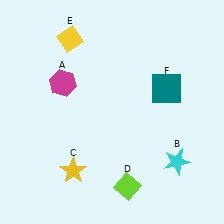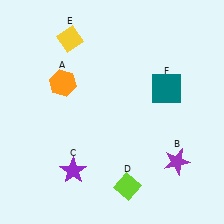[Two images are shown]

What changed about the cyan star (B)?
In Image 1, B is cyan. In Image 2, it changed to purple.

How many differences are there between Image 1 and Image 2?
There are 3 differences between the two images.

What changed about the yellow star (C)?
In Image 1, C is yellow. In Image 2, it changed to purple.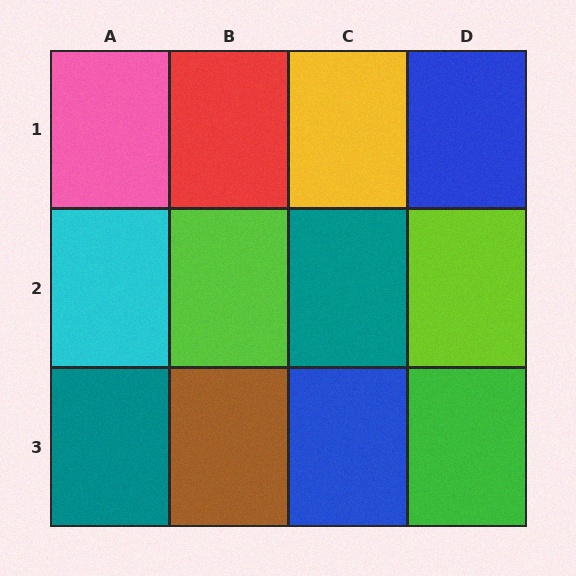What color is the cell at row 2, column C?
Teal.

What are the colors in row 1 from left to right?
Pink, red, yellow, blue.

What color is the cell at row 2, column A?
Cyan.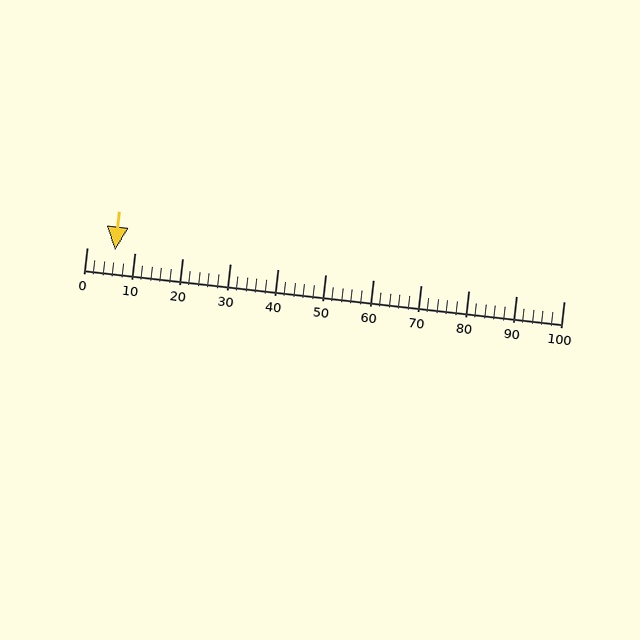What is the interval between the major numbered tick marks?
The major tick marks are spaced 10 units apart.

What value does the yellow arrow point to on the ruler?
The yellow arrow points to approximately 6.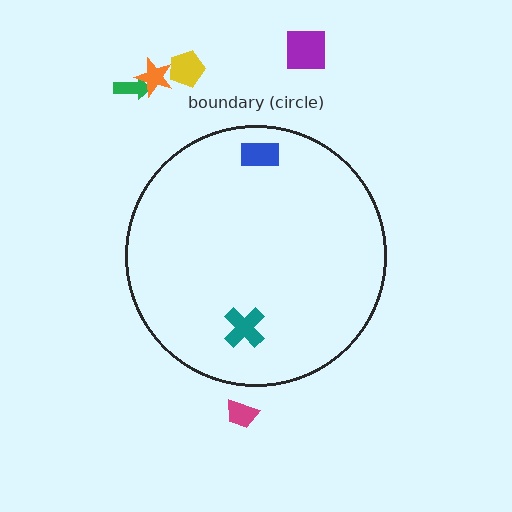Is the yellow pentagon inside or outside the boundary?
Outside.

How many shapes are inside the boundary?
2 inside, 5 outside.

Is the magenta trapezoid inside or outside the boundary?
Outside.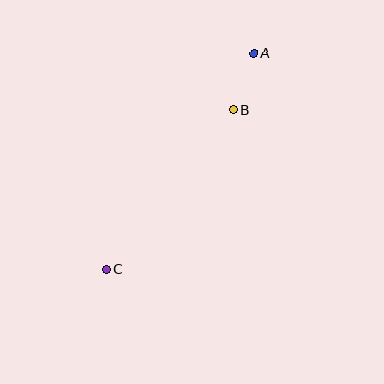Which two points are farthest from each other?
Points A and C are farthest from each other.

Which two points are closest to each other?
Points A and B are closest to each other.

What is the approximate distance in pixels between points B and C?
The distance between B and C is approximately 204 pixels.